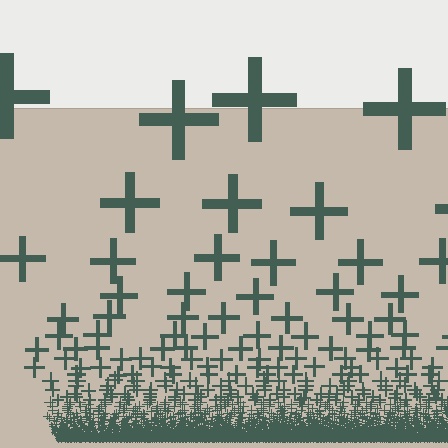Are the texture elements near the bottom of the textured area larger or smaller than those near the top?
Smaller. The gradient is inverted — elements near the bottom are smaller and denser.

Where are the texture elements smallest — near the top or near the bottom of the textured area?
Near the bottom.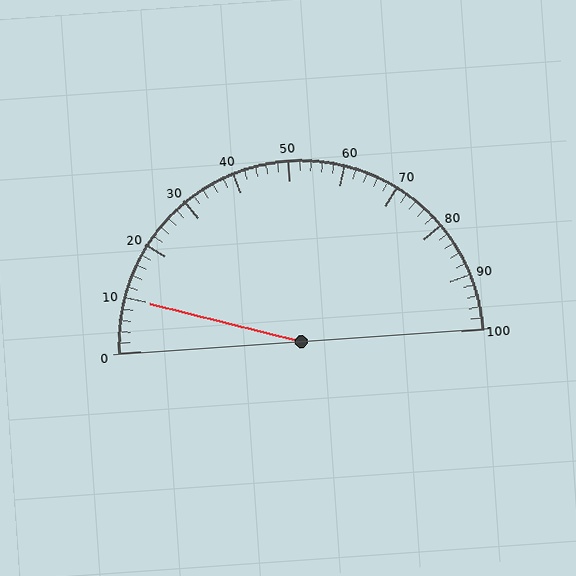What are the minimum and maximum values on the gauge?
The gauge ranges from 0 to 100.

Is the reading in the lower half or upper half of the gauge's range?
The reading is in the lower half of the range (0 to 100).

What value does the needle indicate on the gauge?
The needle indicates approximately 10.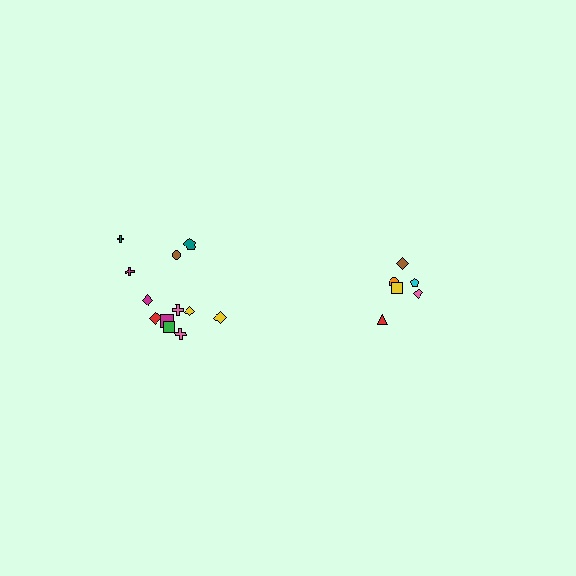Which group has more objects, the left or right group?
The left group.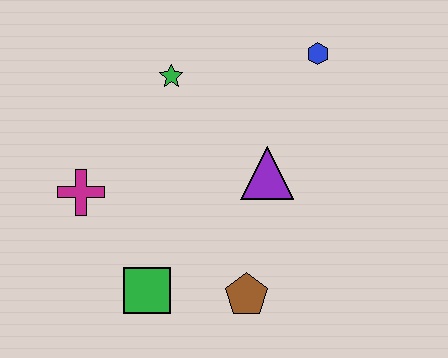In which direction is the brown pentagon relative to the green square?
The brown pentagon is to the right of the green square.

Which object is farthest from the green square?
The blue hexagon is farthest from the green square.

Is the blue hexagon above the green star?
Yes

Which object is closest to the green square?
The brown pentagon is closest to the green square.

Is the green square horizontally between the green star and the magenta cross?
Yes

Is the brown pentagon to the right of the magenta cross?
Yes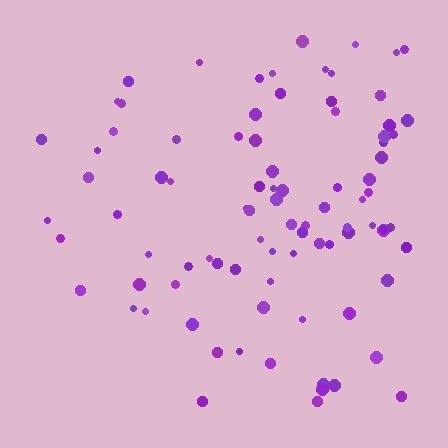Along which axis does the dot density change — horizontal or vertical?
Horizontal.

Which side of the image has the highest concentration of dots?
The right.